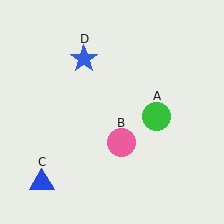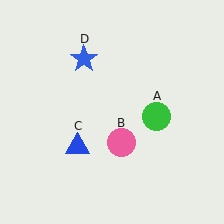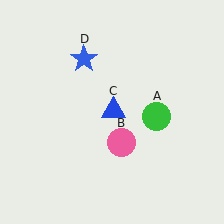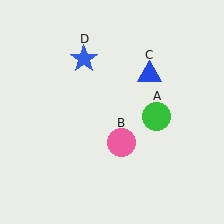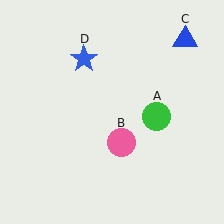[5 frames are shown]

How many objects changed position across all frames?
1 object changed position: blue triangle (object C).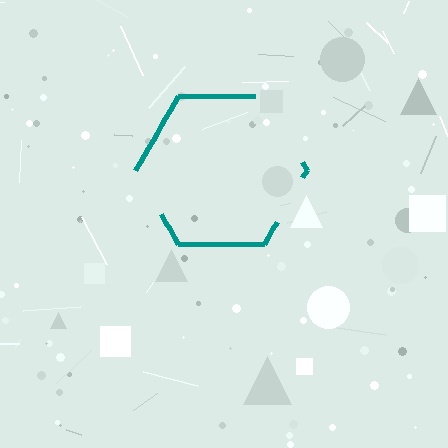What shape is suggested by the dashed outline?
The dashed outline suggests a hexagon.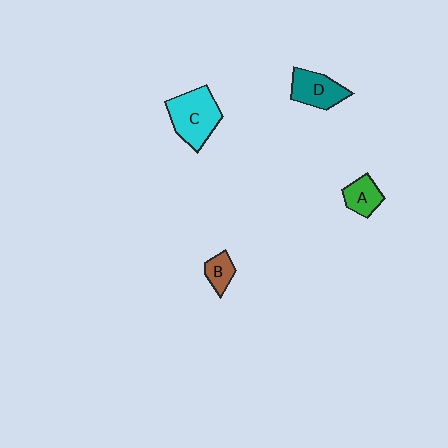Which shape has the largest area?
Shape C (cyan).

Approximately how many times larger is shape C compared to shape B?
Approximately 2.6 times.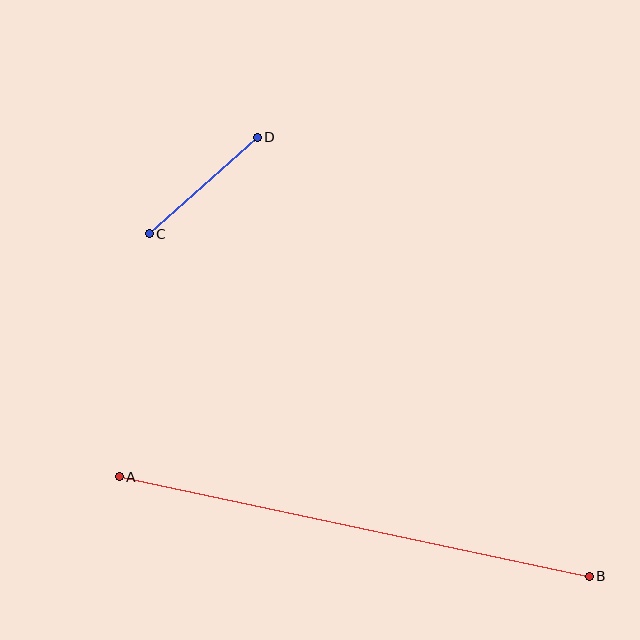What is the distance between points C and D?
The distance is approximately 145 pixels.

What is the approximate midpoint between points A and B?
The midpoint is at approximately (354, 527) pixels.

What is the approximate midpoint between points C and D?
The midpoint is at approximately (203, 185) pixels.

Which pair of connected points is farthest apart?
Points A and B are farthest apart.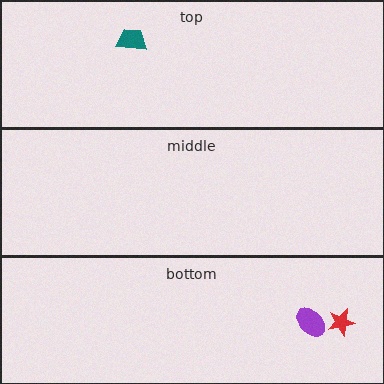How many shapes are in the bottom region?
2.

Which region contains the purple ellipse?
The bottom region.